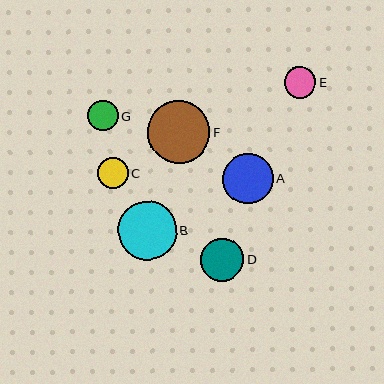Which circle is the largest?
Circle F is the largest with a size of approximately 62 pixels.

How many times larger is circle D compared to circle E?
Circle D is approximately 1.4 times the size of circle E.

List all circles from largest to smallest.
From largest to smallest: F, B, A, D, E, C, G.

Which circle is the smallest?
Circle G is the smallest with a size of approximately 30 pixels.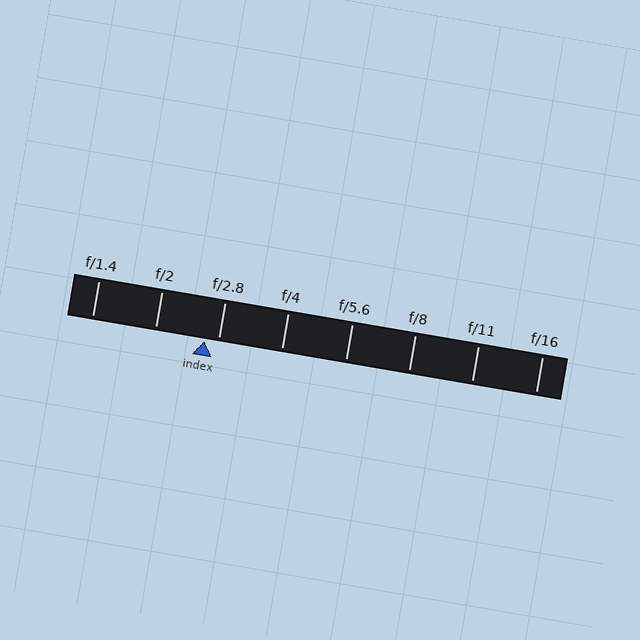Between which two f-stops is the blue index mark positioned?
The index mark is between f/2 and f/2.8.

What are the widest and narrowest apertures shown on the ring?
The widest aperture shown is f/1.4 and the narrowest is f/16.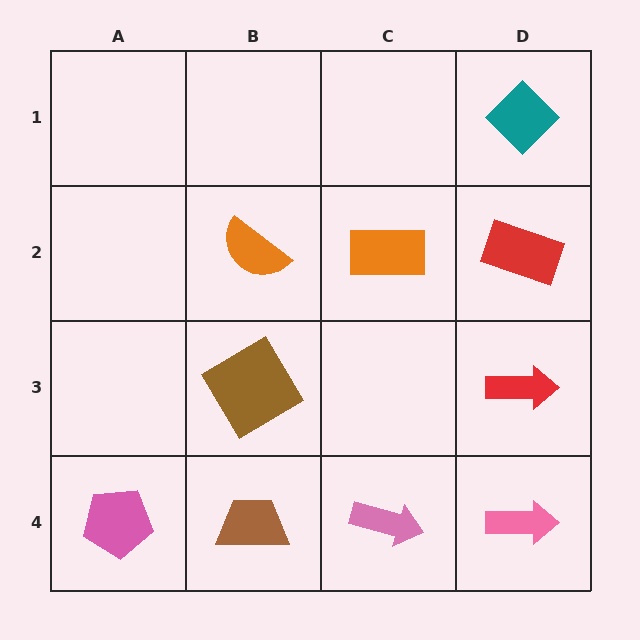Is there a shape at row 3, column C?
No, that cell is empty.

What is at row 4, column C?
A pink arrow.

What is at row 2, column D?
A red rectangle.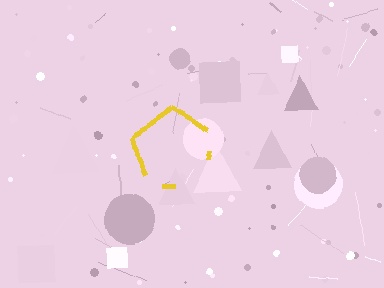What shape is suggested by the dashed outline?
The dashed outline suggests a pentagon.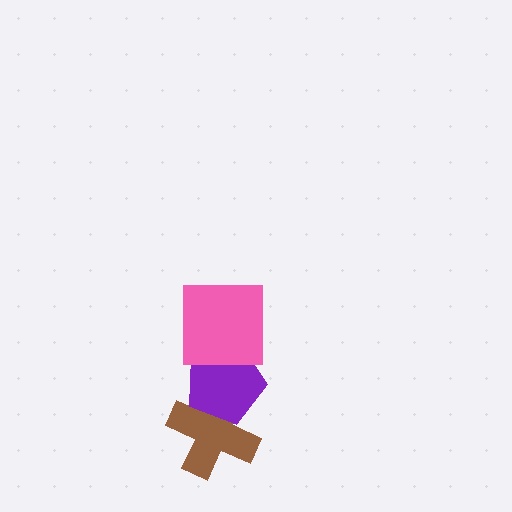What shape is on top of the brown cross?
The purple pentagon is on top of the brown cross.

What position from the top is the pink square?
The pink square is 1st from the top.